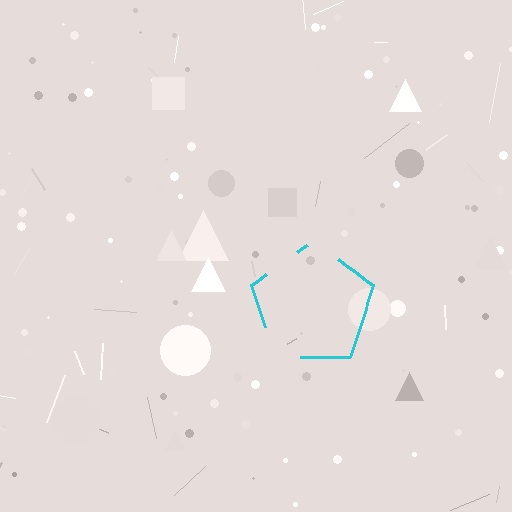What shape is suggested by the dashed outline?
The dashed outline suggests a pentagon.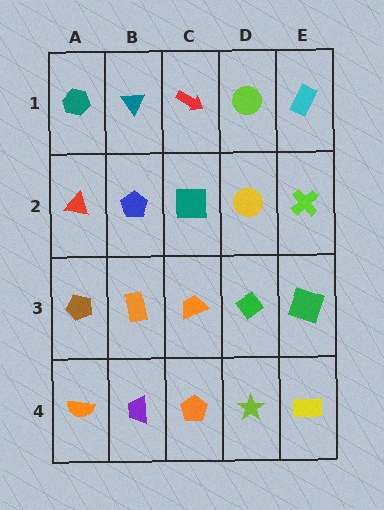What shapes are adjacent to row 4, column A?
A brown pentagon (row 3, column A), a purple trapezoid (row 4, column B).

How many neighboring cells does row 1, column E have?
2.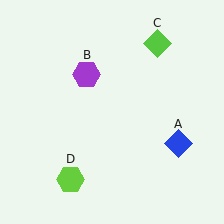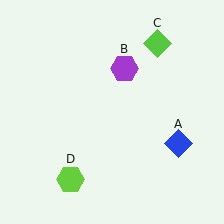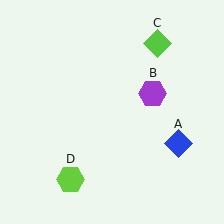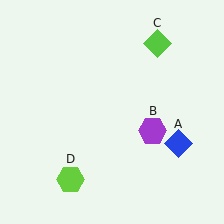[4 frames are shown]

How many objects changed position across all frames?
1 object changed position: purple hexagon (object B).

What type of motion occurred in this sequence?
The purple hexagon (object B) rotated clockwise around the center of the scene.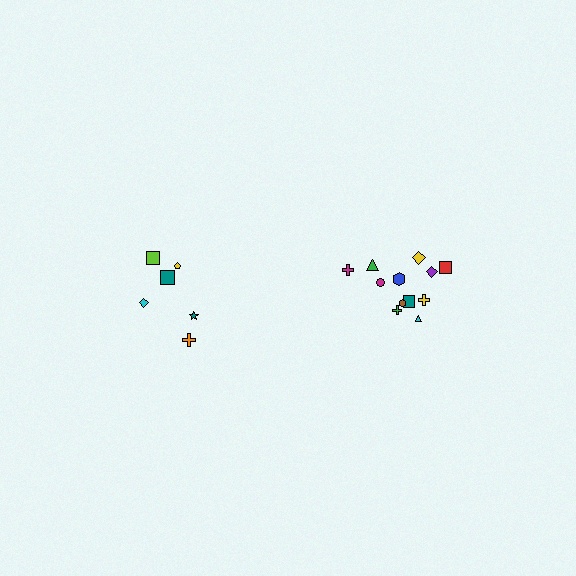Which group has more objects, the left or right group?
The right group.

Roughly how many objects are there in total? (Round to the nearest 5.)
Roughly 20 objects in total.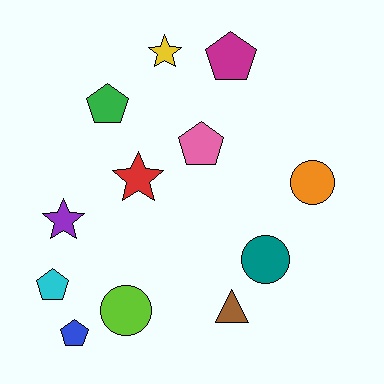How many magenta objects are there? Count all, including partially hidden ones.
There is 1 magenta object.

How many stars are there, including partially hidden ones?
There are 3 stars.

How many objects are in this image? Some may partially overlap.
There are 12 objects.